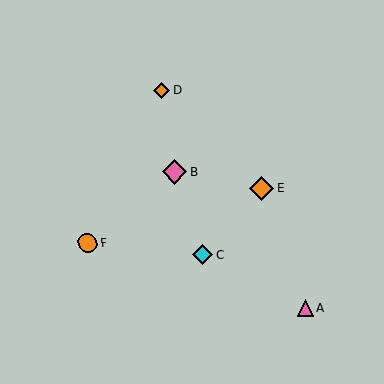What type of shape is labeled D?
Shape D is an orange diamond.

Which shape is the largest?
The pink diamond (labeled B) is the largest.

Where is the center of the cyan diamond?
The center of the cyan diamond is at (202, 255).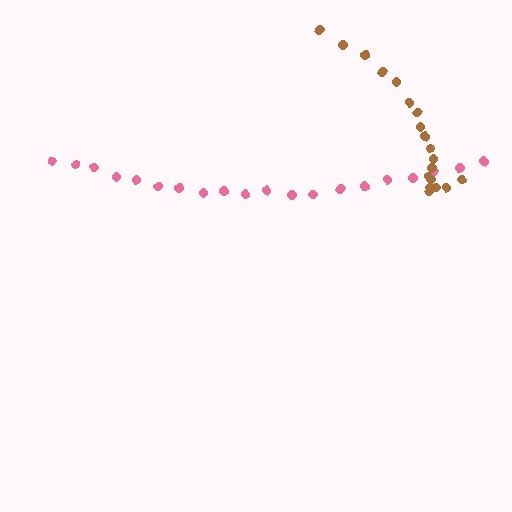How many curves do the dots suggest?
There are 2 distinct paths.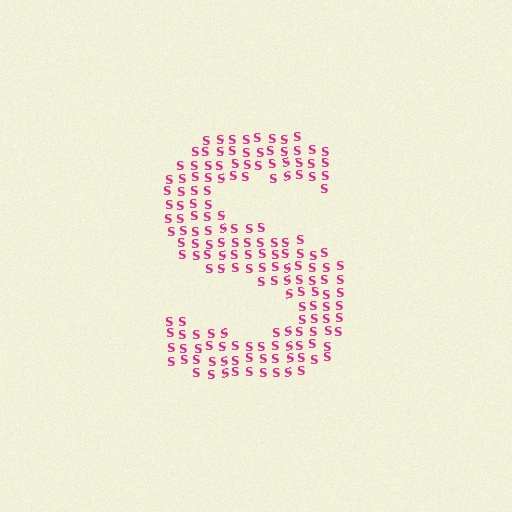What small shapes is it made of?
It is made of small letter S's.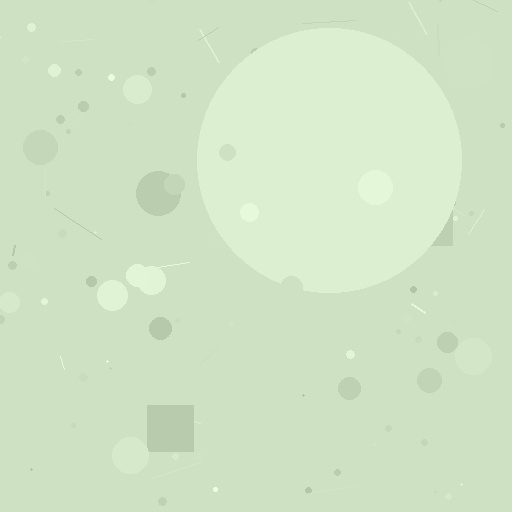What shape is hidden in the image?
A circle is hidden in the image.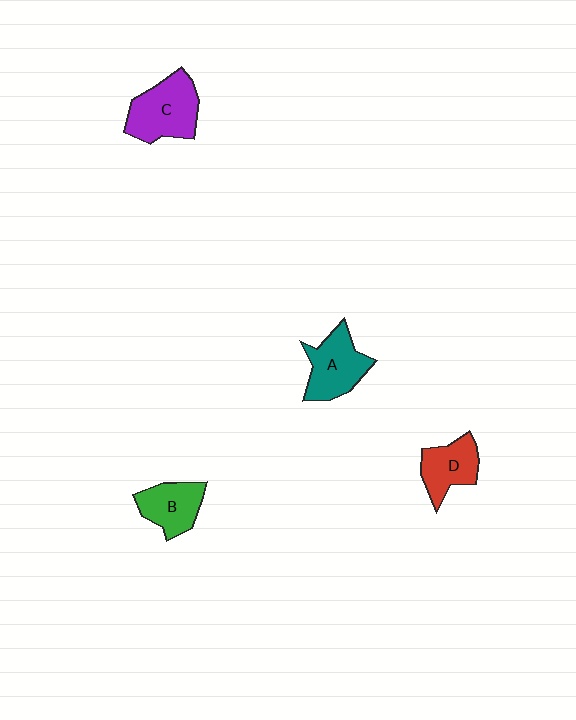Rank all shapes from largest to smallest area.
From largest to smallest: C (purple), A (teal), D (red), B (green).